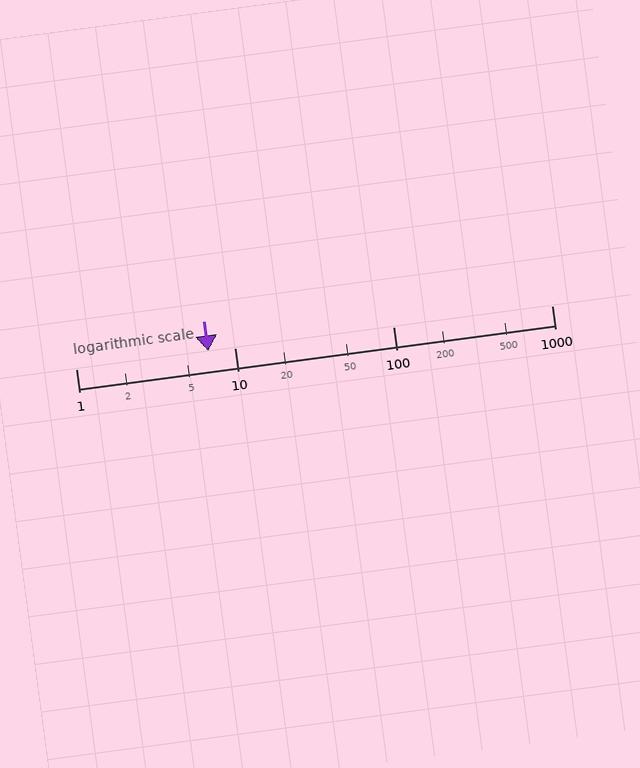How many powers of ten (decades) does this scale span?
The scale spans 3 decades, from 1 to 1000.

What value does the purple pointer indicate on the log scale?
The pointer indicates approximately 6.8.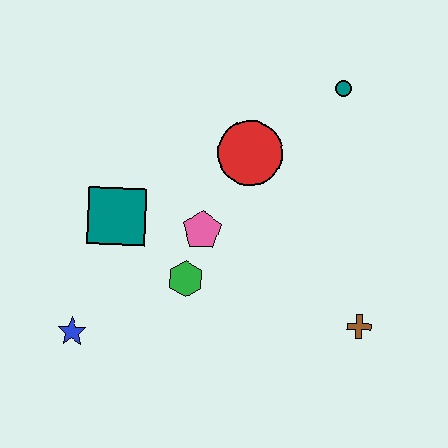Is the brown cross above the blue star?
Yes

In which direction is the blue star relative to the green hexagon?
The blue star is to the left of the green hexagon.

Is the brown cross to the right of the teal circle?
Yes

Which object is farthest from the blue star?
The teal circle is farthest from the blue star.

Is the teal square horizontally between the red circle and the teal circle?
No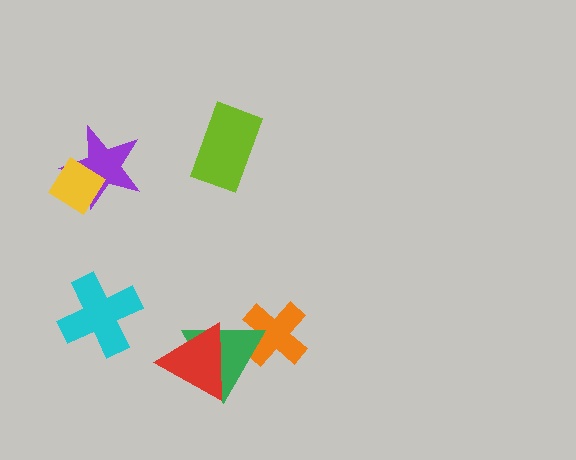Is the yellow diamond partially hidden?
No, no other shape covers it.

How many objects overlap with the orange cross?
1 object overlaps with the orange cross.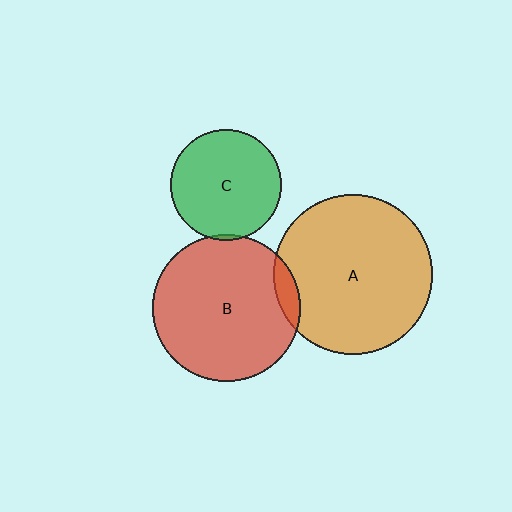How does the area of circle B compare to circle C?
Approximately 1.7 times.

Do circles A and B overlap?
Yes.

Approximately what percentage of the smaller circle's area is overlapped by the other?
Approximately 5%.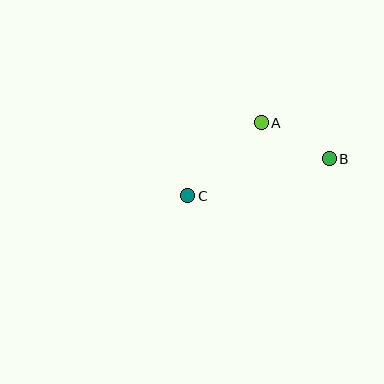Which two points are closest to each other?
Points A and B are closest to each other.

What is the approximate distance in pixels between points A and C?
The distance between A and C is approximately 104 pixels.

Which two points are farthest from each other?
Points B and C are farthest from each other.